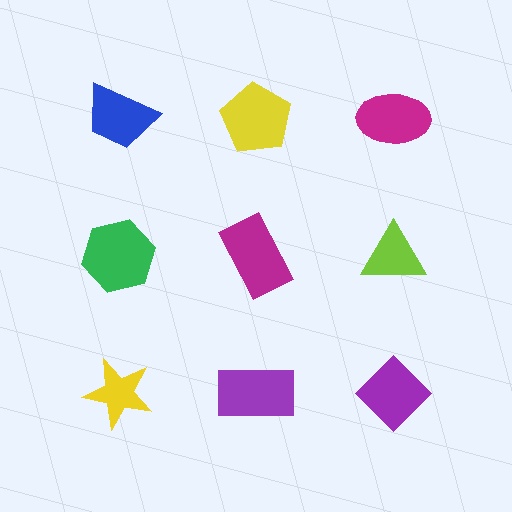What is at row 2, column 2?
A magenta rectangle.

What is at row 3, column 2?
A purple rectangle.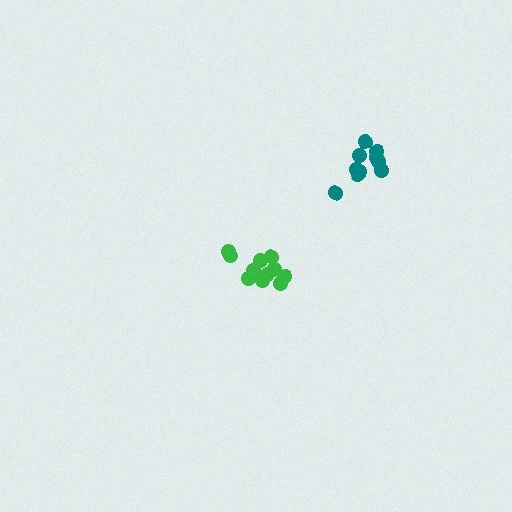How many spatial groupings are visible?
There are 2 spatial groupings.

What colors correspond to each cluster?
The clusters are colored: green, teal.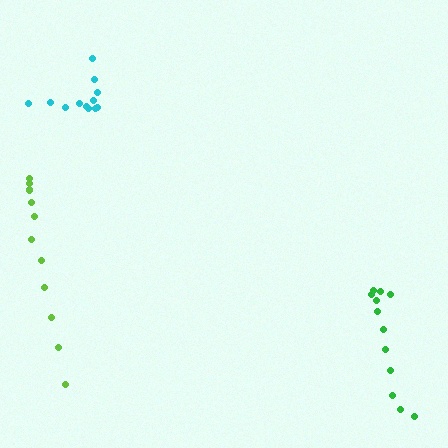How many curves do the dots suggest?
There are 3 distinct paths.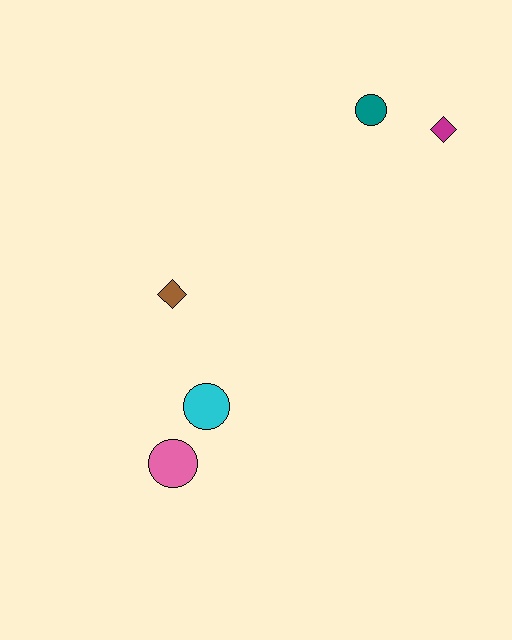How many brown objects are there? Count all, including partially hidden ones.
There is 1 brown object.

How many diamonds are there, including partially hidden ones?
There are 2 diamonds.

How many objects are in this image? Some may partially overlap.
There are 5 objects.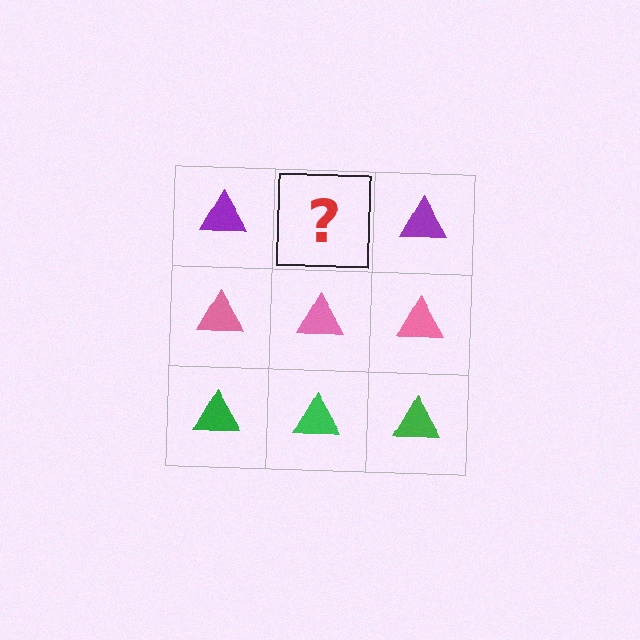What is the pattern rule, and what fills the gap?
The rule is that each row has a consistent color. The gap should be filled with a purple triangle.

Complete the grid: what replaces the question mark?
The question mark should be replaced with a purple triangle.